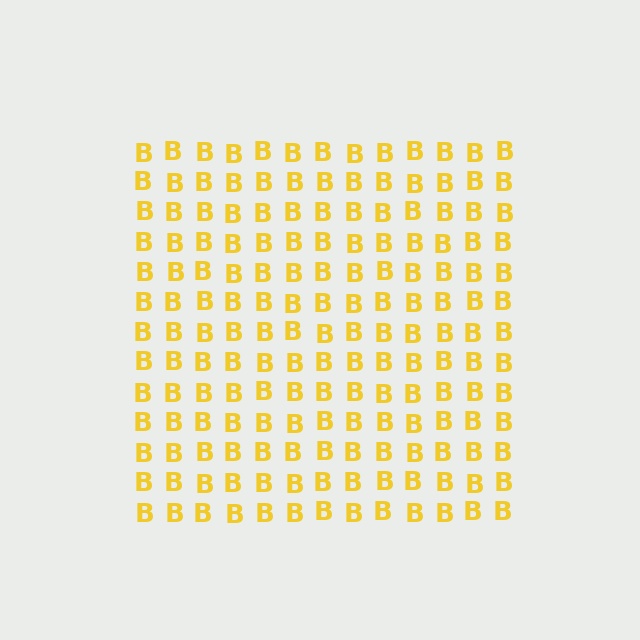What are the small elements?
The small elements are letter B's.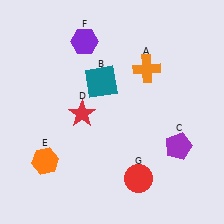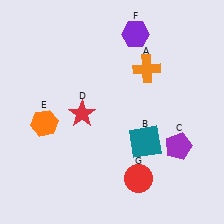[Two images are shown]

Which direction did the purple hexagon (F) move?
The purple hexagon (F) moved right.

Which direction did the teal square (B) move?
The teal square (B) moved down.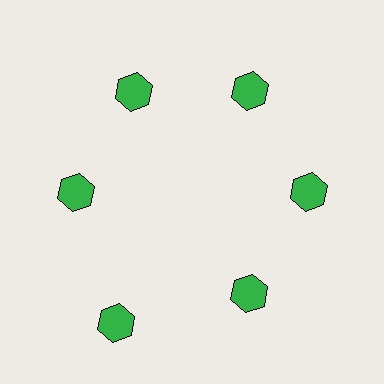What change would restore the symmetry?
The symmetry would be restored by moving it inward, back onto the ring so that all 6 hexagons sit at equal angles and equal distance from the center.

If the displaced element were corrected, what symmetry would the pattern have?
It would have 6-fold rotational symmetry — the pattern would map onto itself every 60 degrees.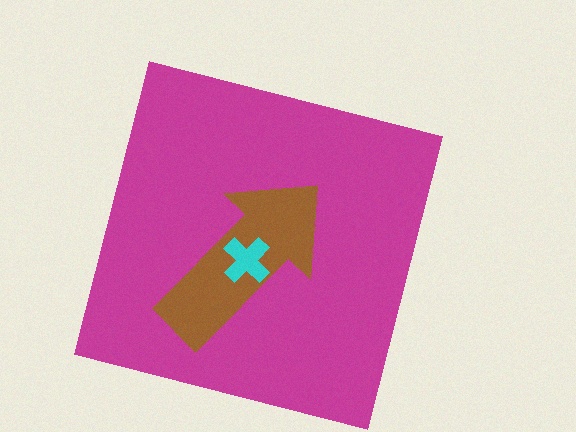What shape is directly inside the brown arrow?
The cyan cross.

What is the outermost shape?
The magenta square.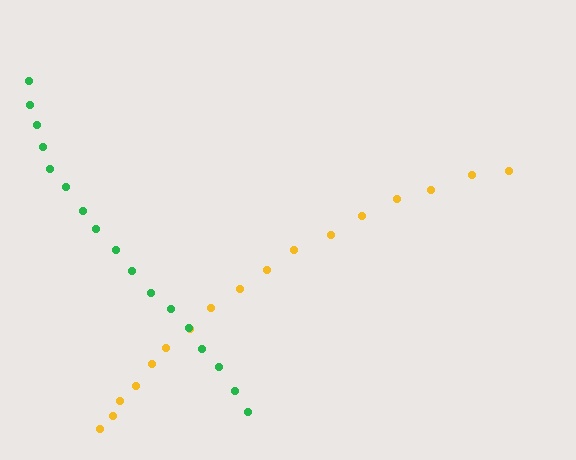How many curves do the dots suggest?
There are 2 distinct paths.